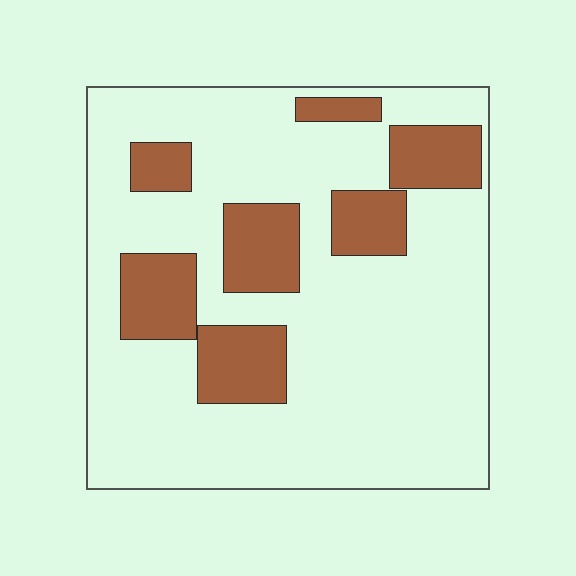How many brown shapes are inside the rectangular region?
7.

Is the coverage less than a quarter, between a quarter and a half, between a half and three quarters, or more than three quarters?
Less than a quarter.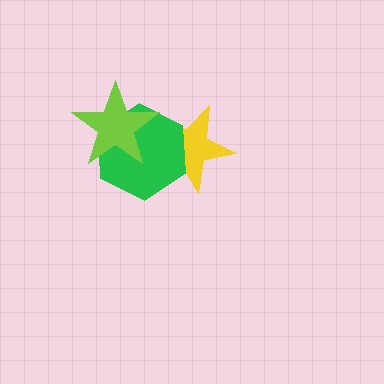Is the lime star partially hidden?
No, no other shape covers it.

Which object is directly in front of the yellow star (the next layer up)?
The green hexagon is directly in front of the yellow star.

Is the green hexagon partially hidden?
Yes, it is partially covered by another shape.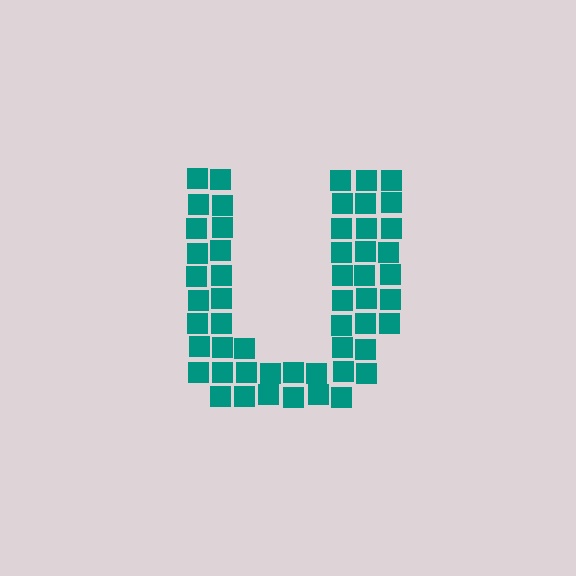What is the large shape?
The large shape is the letter U.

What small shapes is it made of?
It is made of small squares.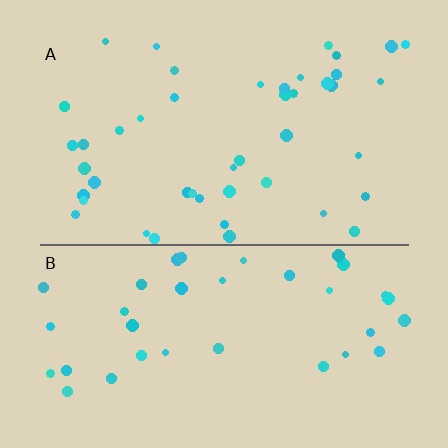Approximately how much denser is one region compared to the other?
Approximately 1.2× — region A over region B.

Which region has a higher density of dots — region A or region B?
A (the top).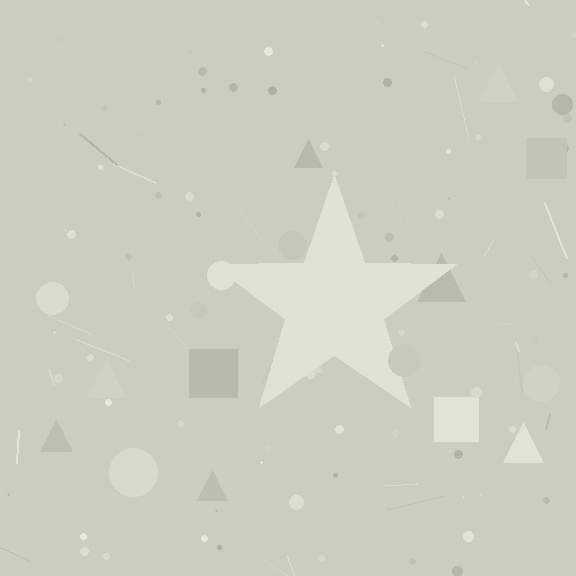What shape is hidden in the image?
A star is hidden in the image.